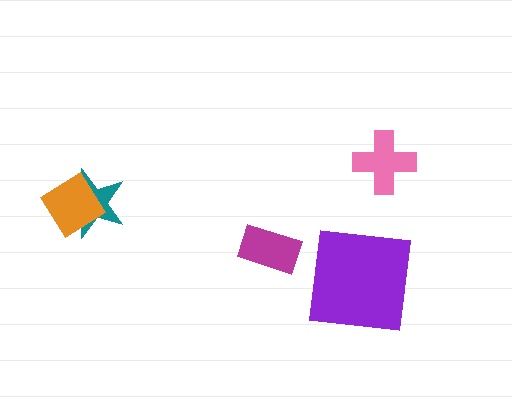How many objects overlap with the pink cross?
0 objects overlap with the pink cross.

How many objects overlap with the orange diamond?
1 object overlaps with the orange diamond.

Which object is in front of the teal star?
The orange diamond is in front of the teal star.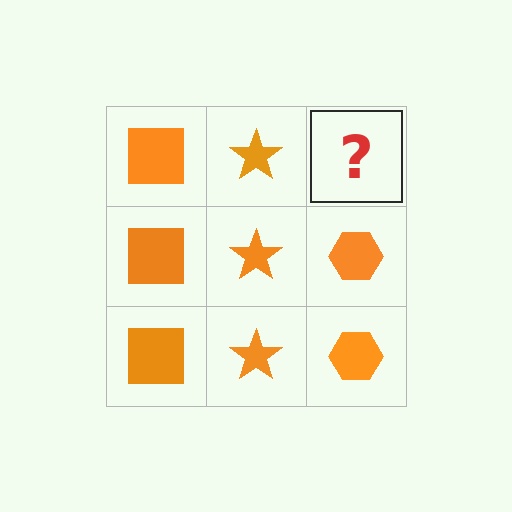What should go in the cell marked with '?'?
The missing cell should contain an orange hexagon.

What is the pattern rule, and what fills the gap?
The rule is that each column has a consistent shape. The gap should be filled with an orange hexagon.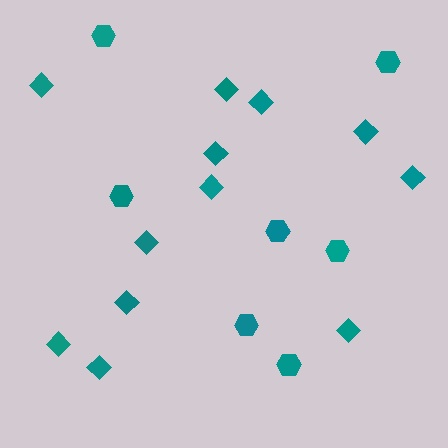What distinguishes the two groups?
There are 2 groups: one group of hexagons (7) and one group of diamonds (12).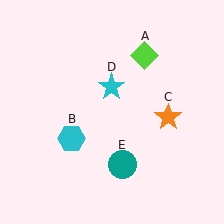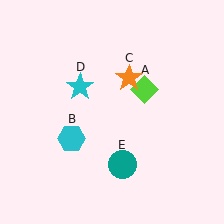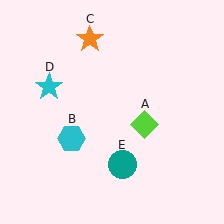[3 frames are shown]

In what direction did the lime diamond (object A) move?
The lime diamond (object A) moved down.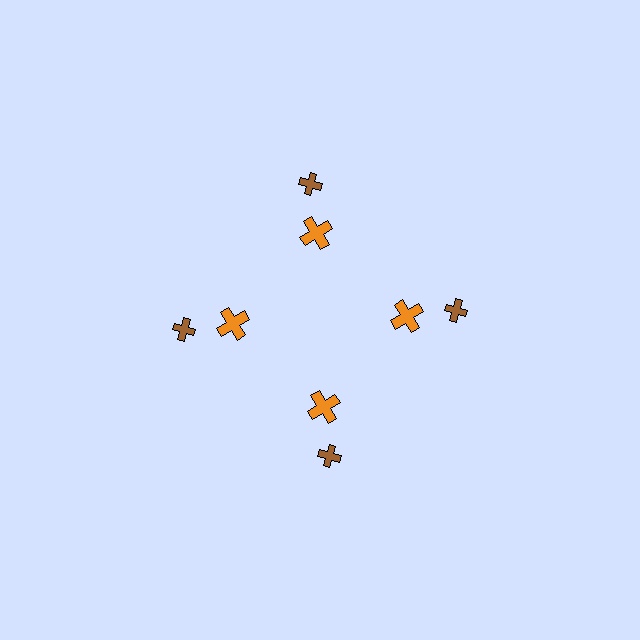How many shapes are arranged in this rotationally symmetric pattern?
There are 8 shapes, arranged in 4 groups of 2.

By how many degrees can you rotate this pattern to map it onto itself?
The pattern maps onto itself every 90 degrees of rotation.